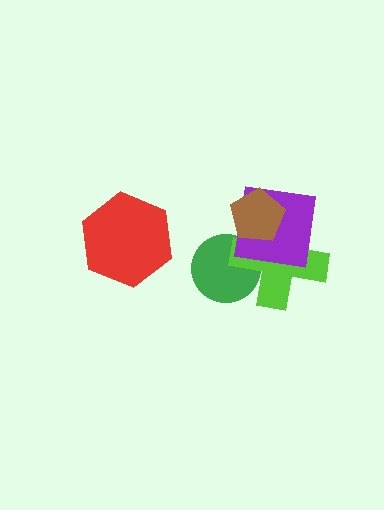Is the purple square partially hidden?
Yes, it is partially covered by another shape.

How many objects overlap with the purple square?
2 objects overlap with the purple square.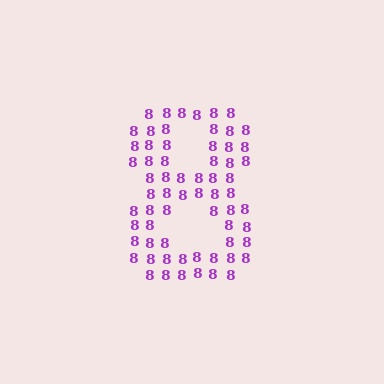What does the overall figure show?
The overall figure shows the digit 8.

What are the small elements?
The small elements are digit 8's.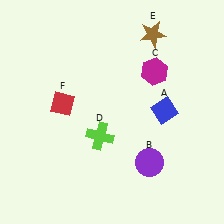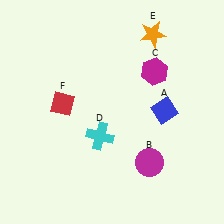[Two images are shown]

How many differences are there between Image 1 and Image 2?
There are 3 differences between the two images.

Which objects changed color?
B changed from purple to magenta. D changed from lime to cyan. E changed from brown to orange.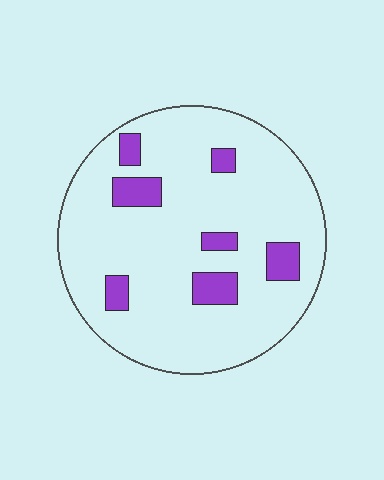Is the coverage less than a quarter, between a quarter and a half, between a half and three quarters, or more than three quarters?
Less than a quarter.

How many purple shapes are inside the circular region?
7.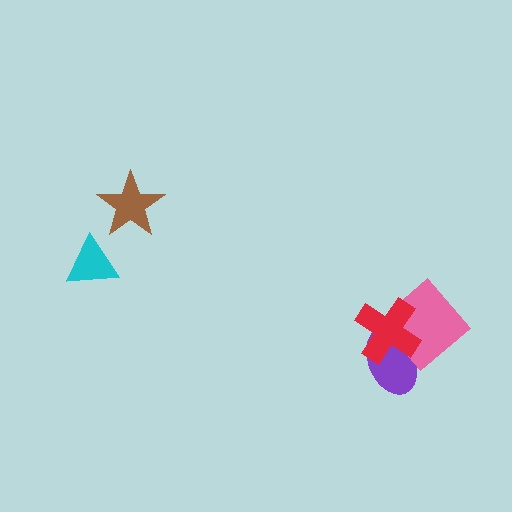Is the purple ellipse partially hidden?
Yes, it is partially covered by another shape.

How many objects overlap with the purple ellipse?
2 objects overlap with the purple ellipse.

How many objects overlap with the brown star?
0 objects overlap with the brown star.